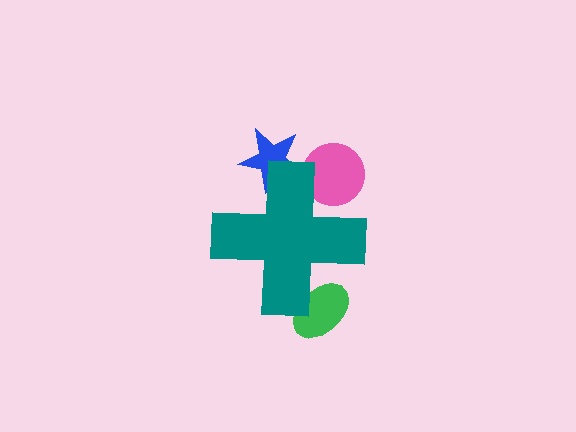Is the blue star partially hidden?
Yes, the blue star is partially hidden behind the teal cross.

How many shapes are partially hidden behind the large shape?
3 shapes are partially hidden.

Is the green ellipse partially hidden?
Yes, the green ellipse is partially hidden behind the teal cross.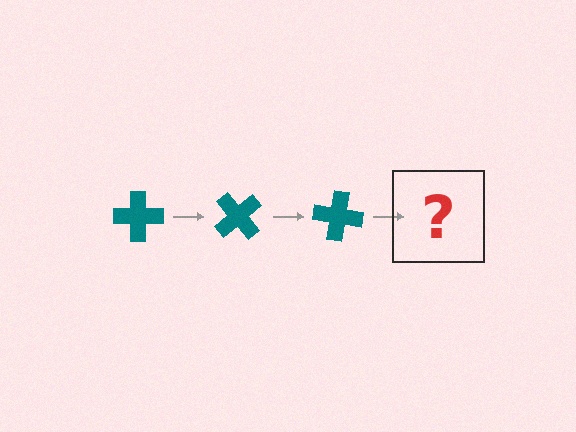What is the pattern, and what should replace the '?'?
The pattern is that the cross rotates 50 degrees each step. The '?' should be a teal cross rotated 150 degrees.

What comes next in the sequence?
The next element should be a teal cross rotated 150 degrees.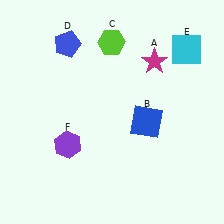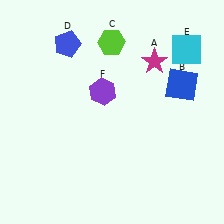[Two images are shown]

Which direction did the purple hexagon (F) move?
The purple hexagon (F) moved up.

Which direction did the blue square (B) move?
The blue square (B) moved up.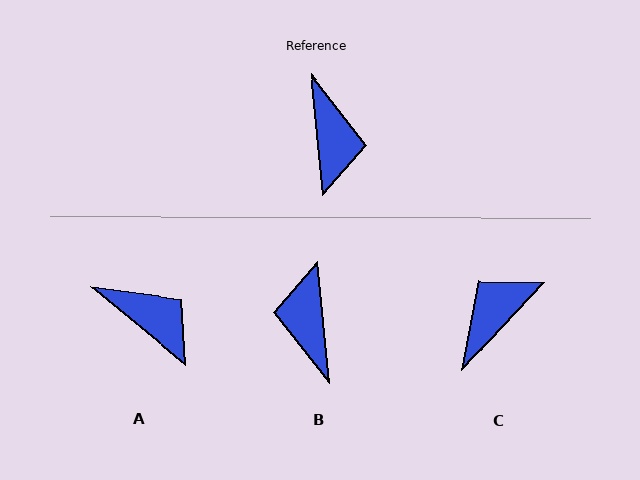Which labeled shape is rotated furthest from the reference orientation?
B, about 180 degrees away.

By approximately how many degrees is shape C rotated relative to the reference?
Approximately 131 degrees counter-clockwise.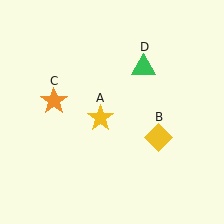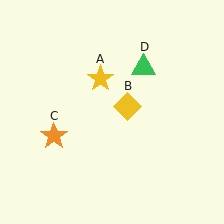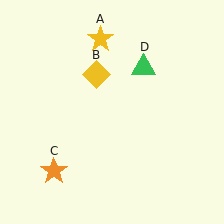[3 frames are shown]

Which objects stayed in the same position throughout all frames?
Green triangle (object D) remained stationary.